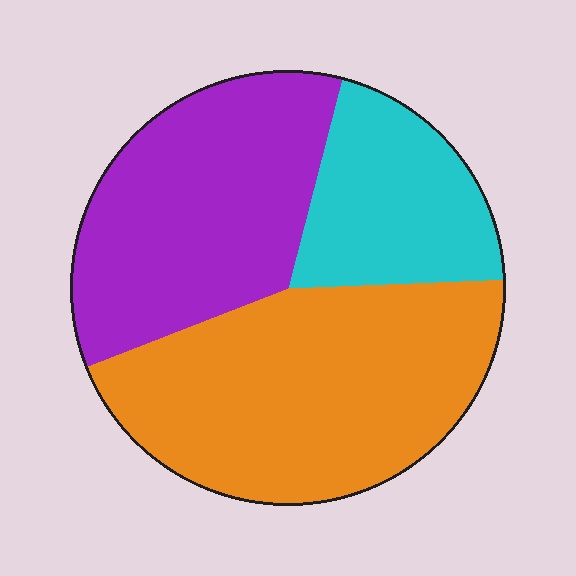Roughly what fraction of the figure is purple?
Purple takes up about one third (1/3) of the figure.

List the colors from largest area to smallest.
From largest to smallest: orange, purple, cyan.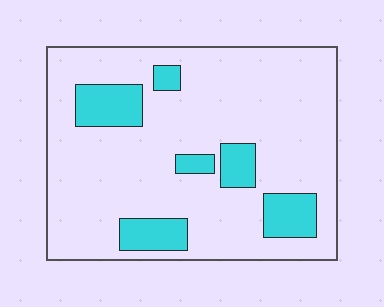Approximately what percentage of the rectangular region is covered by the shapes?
Approximately 15%.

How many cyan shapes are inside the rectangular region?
6.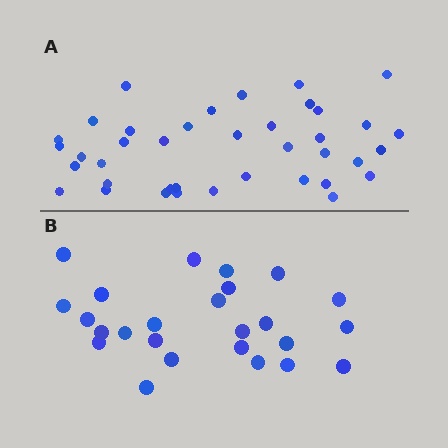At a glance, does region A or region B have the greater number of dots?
Region A (the top region) has more dots.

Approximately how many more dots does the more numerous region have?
Region A has approximately 15 more dots than region B.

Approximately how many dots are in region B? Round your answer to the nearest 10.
About 20 dots. (The exact count is 25, which rounds to 20.)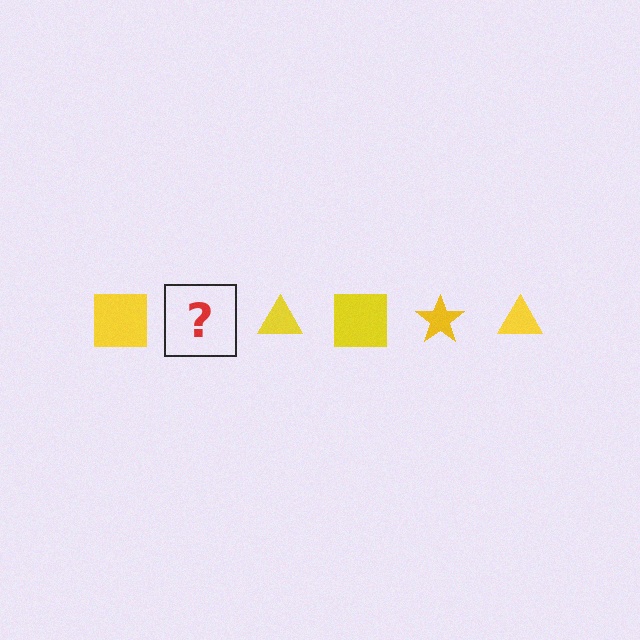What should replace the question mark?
The question mark should be replaced with a yellow star.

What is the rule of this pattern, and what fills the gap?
The rule is that the pattern cycles through square, star, triangle shapes in yellow. The gap should be filled with a yellow star.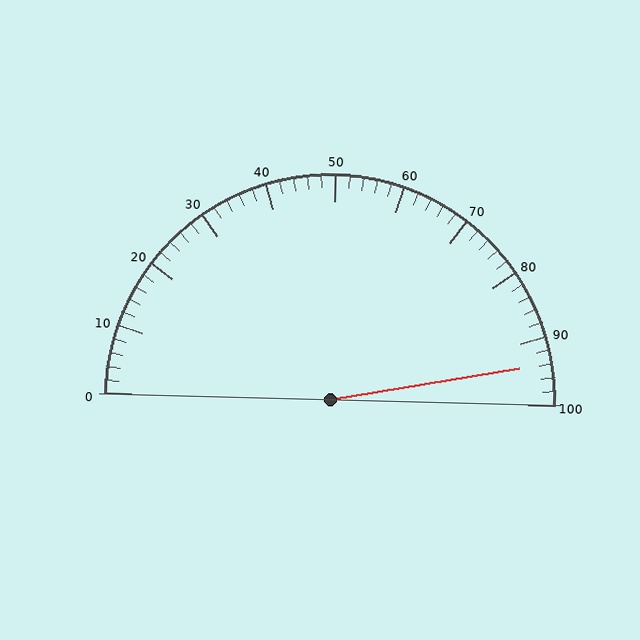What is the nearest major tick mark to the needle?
The nearest major tick mark is 90.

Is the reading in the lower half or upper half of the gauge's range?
The reading is in the upper half of the range (0 to 100).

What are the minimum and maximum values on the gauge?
The gauge ranges from 0 to 100.